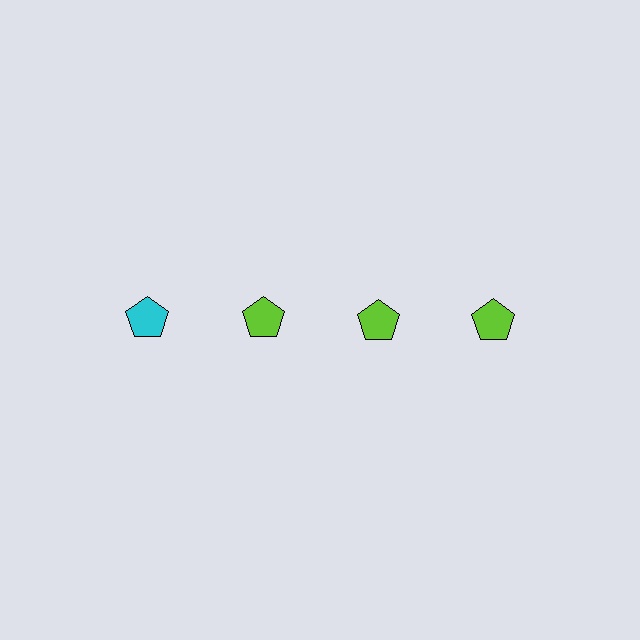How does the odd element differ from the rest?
It has a different color: cyan instead of lime.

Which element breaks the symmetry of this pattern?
The cyan pentagon in the top row, leftmost column breaks the symmetry. All other shapes are lime pentagons.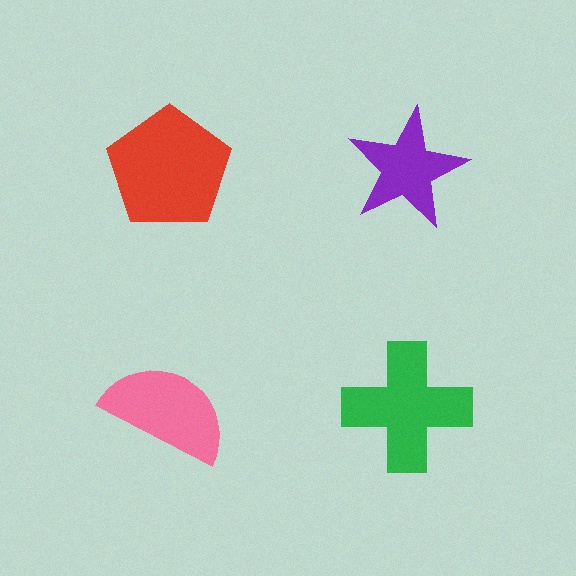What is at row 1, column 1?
A red pentagon.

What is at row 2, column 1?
A pink semicircle.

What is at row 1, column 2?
A purple star.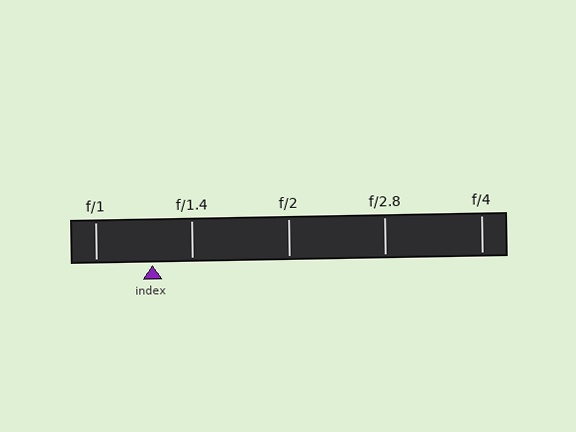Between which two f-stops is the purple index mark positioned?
The index mark is between f/1 and f/1.4.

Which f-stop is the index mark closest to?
The index mark is closest to f/1.4.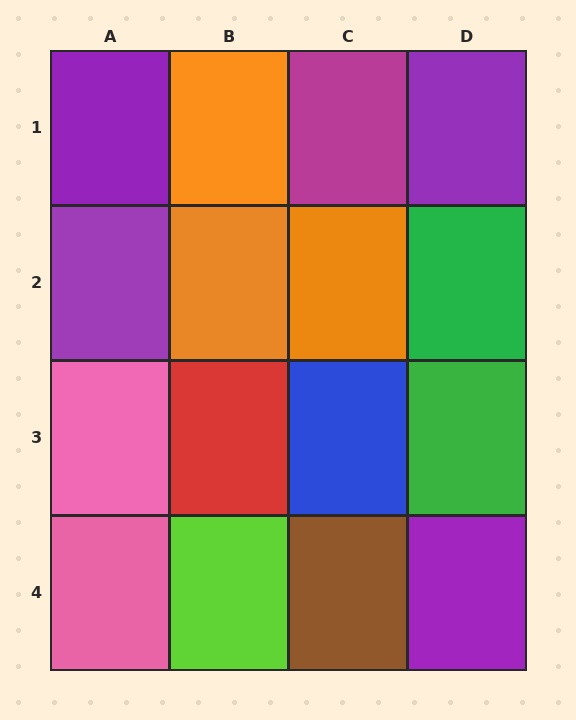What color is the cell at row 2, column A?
Purple.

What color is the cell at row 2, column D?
Green.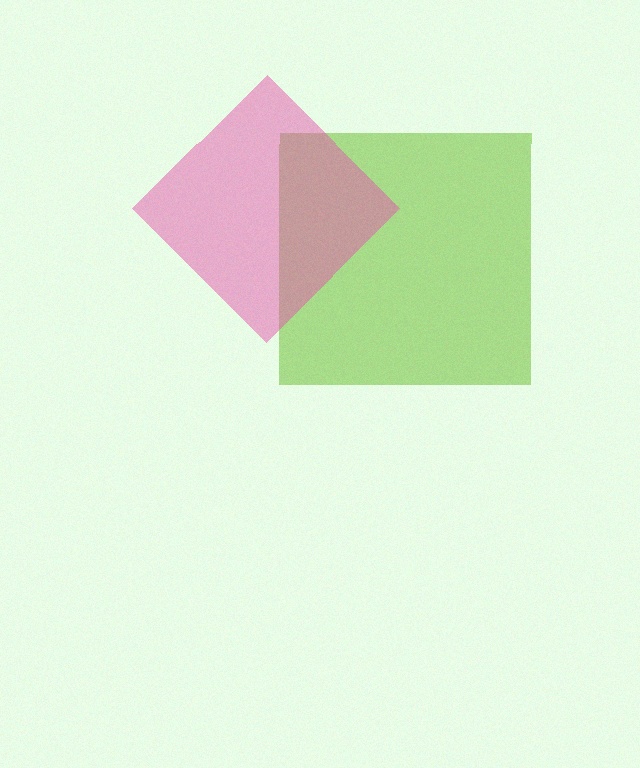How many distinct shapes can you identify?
There are 2 distinct shapes: a lime square, a pink diamond.